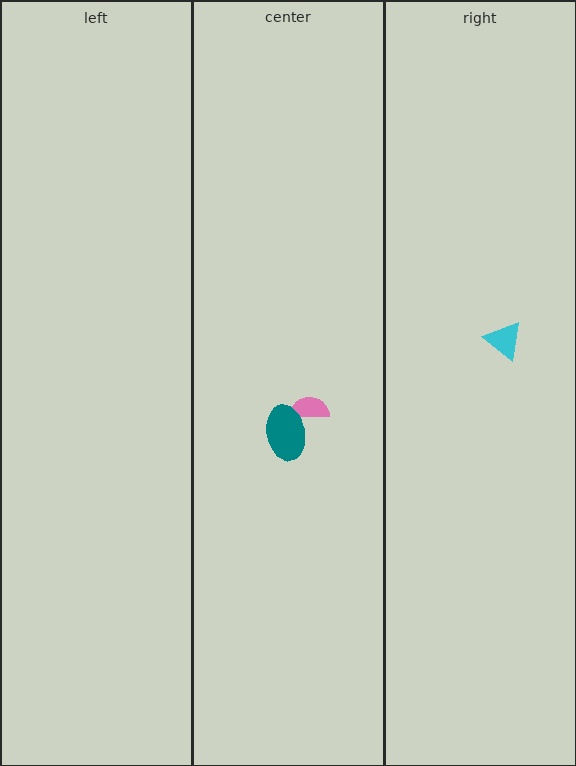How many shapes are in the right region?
1.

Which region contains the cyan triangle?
The right region.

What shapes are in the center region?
The pink semicircle, the teal ellipse.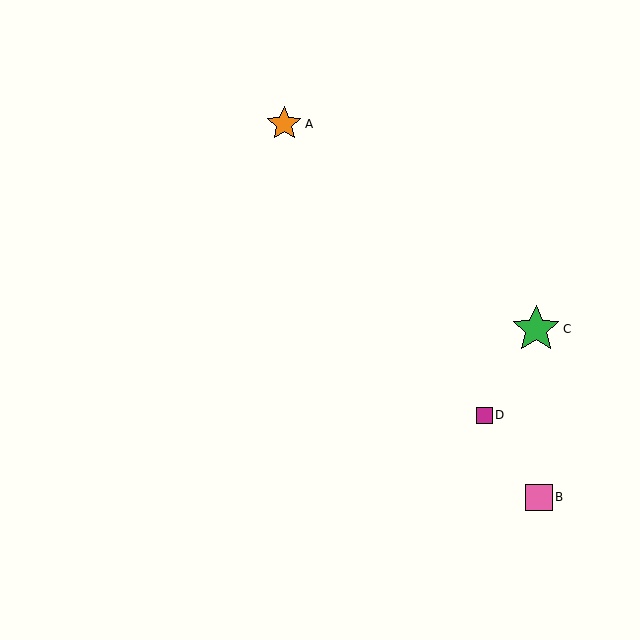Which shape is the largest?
The green star (labeled C) is the largest.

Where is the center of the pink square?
The center of the pink square is at (539, 497).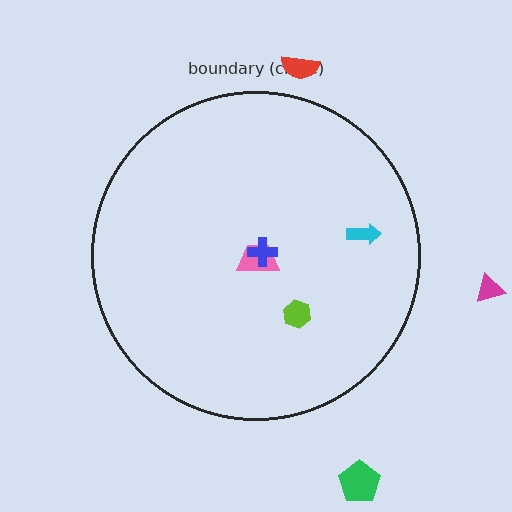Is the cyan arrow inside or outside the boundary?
Inside.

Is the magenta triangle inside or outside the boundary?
Outside.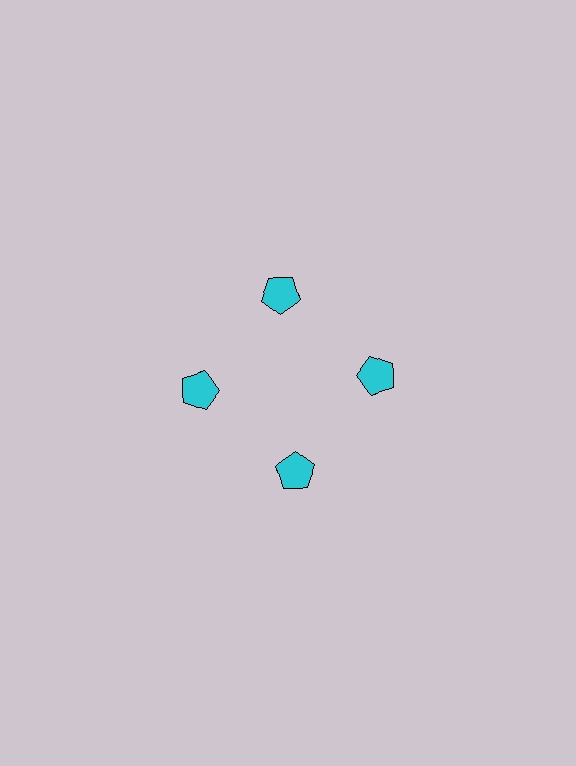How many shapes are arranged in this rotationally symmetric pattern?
There are 4 shapes, arranged in 4 groups of 1.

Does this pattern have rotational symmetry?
Yes, this pattern has 4-fold rotational symmetry. It looks the same after rotating 90 degrees around the center.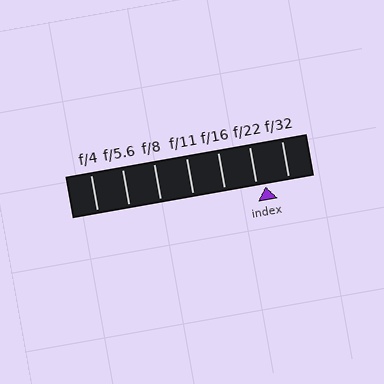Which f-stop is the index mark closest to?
The index mark is closest to f/22.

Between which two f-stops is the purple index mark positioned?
The index mark is between f/22 and f/32.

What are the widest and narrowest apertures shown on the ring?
The widest aperture shown is f/4 and the narrowest is f/32.